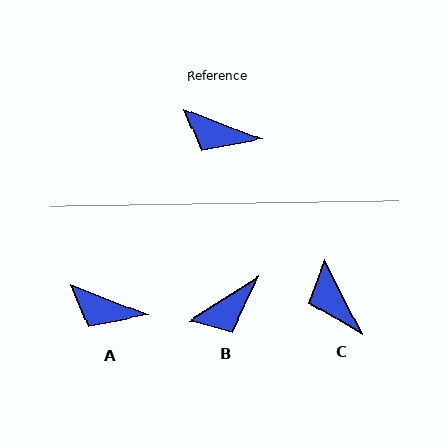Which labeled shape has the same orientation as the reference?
A.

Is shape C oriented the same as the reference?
No, it is off by about 42 degrees.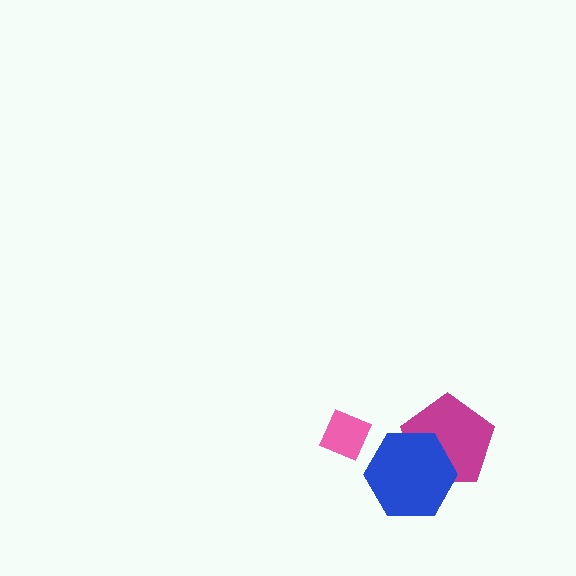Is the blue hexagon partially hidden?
No, no other shape covers it.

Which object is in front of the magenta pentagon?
The blue hexagon is in front of the magenta pentagon.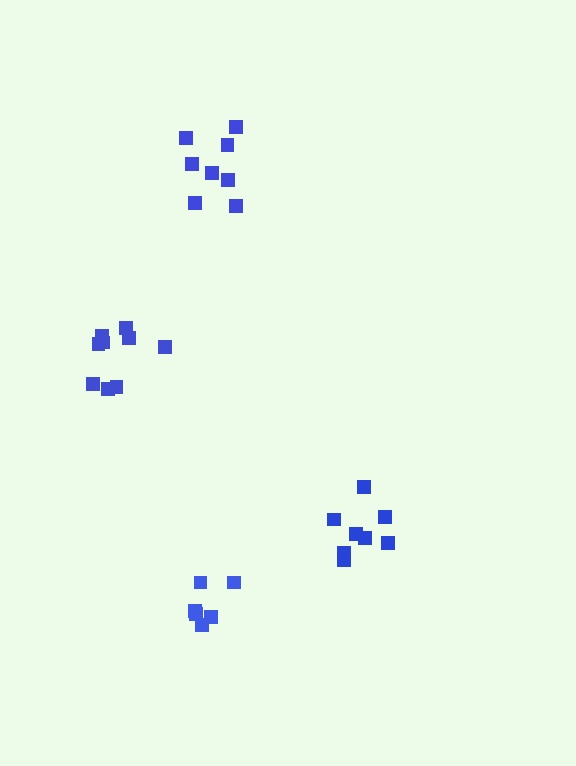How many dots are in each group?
Group 1: 8 dots, Group 2: 6 dots, Group 3: 8 dots, Group 4: 9 dots (31 total).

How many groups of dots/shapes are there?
There are 4 groups.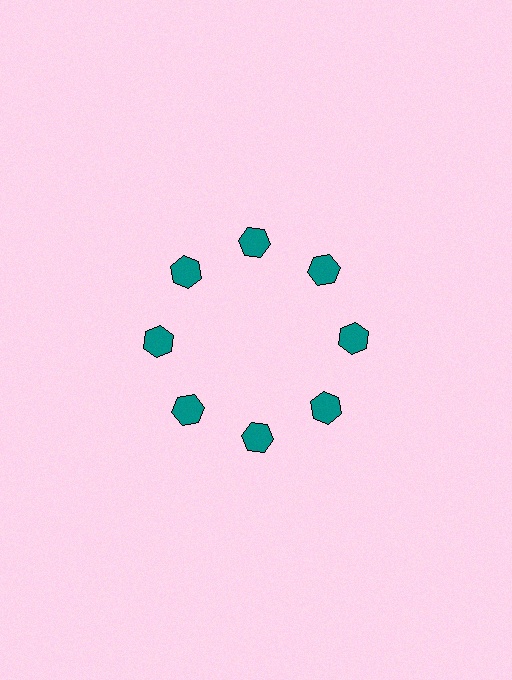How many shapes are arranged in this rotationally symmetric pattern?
There are 8 shapes, arranged in 8 groups of 1.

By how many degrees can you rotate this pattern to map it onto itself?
The pattern maps onto itself every 45 degrees of rotation.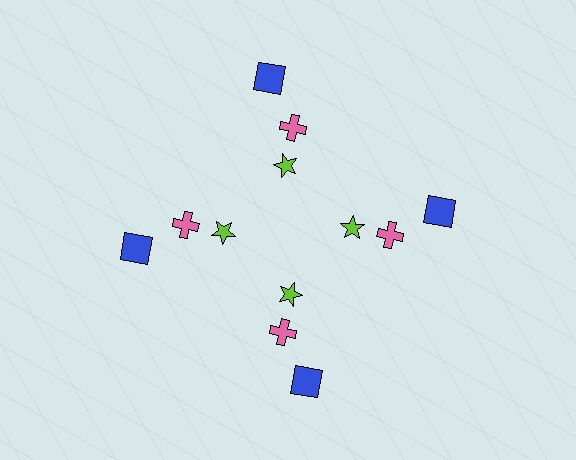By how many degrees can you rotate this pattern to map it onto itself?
The pattern maps onto itself every 90 degrees of rotation.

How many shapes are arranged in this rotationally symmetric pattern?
There are 12 shapes, arranged in 4 groups of 3.